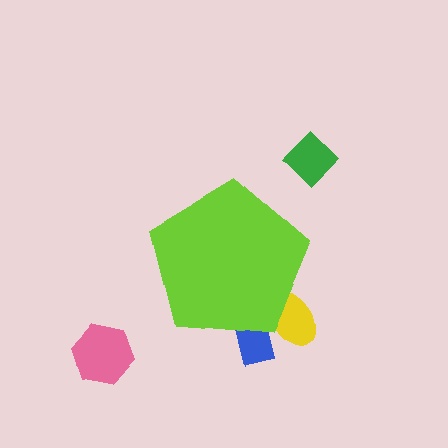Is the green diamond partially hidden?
No, the green diamond is fully visible.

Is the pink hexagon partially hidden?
No, the pink hexagon is fully visible.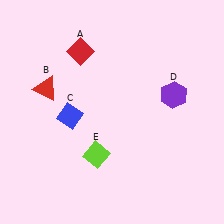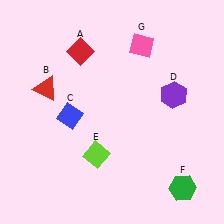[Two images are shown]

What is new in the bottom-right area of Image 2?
A green hexagon (F) was added in the bottom-right area of Image 2.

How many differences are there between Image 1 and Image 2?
There are 2 differences between the two images.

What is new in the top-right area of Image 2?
A pink diamond (G) was added in the top-right area of Image 2.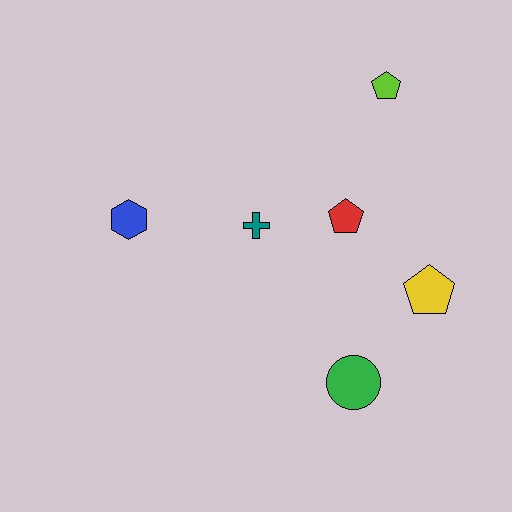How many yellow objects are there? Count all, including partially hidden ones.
There is 1 yellow object.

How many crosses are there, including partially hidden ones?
There is 1 cross.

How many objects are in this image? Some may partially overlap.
There are 6 objects.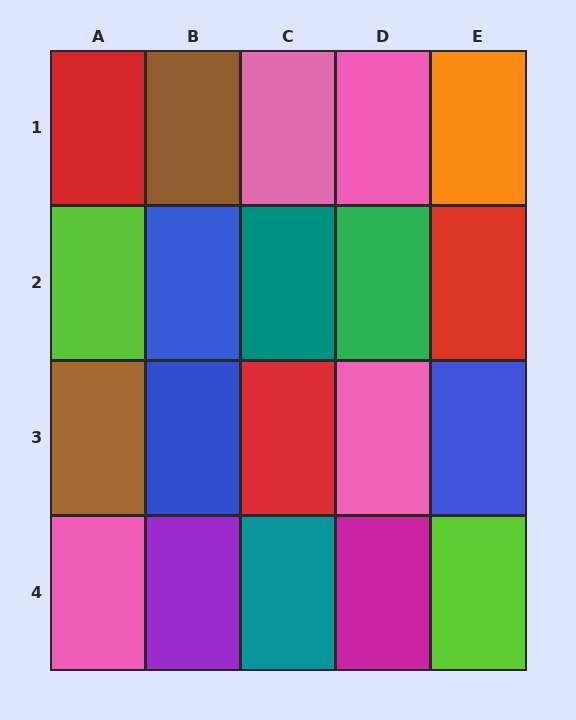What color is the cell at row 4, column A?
Pink.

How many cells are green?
1 cell is green.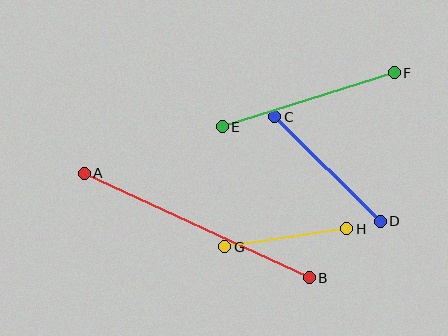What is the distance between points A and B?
The distance is approximately 248 pixels.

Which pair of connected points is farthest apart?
Points A and B are farthest apart.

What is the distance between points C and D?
The distance is approximately 148 pixels.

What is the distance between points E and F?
The distance is approximately 180 pixels.